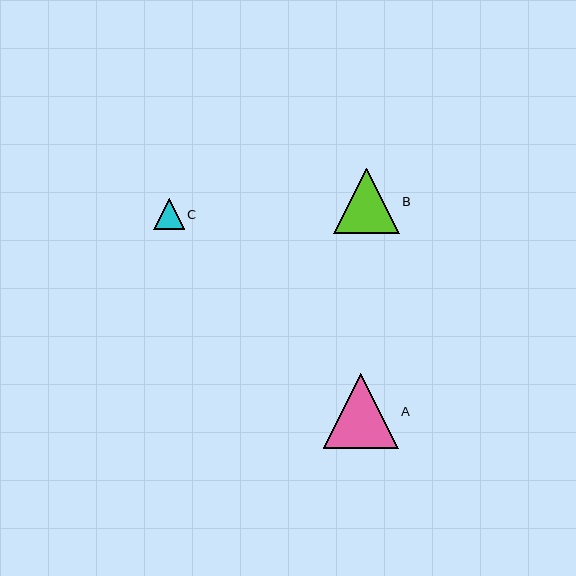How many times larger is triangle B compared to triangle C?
Triangle B is approximately 2.1 times the size of triangle C.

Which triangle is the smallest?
Triangle C is the smallest with a size of approximately 31 pixels.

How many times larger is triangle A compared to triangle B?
Triangle A is approximately 1.1 times the size of triangle B.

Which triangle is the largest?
Triangle A is the largest with a size of approximately 75 pixels.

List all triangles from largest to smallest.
From largest to smallest: A, B, C.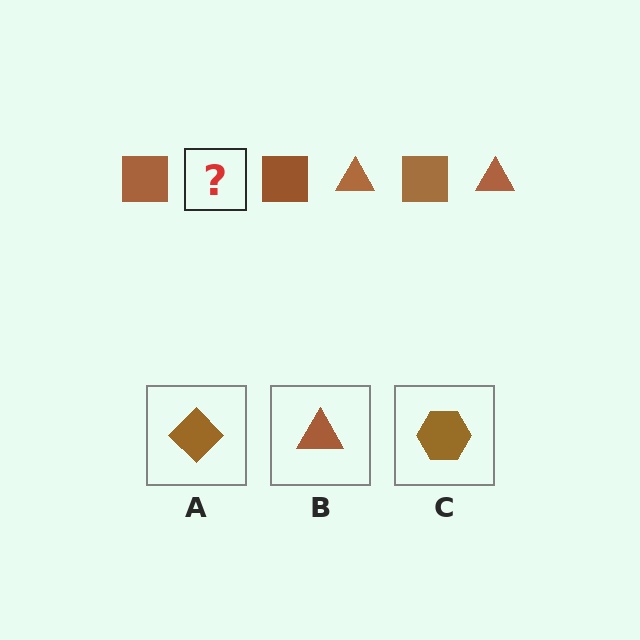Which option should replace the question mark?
Option B.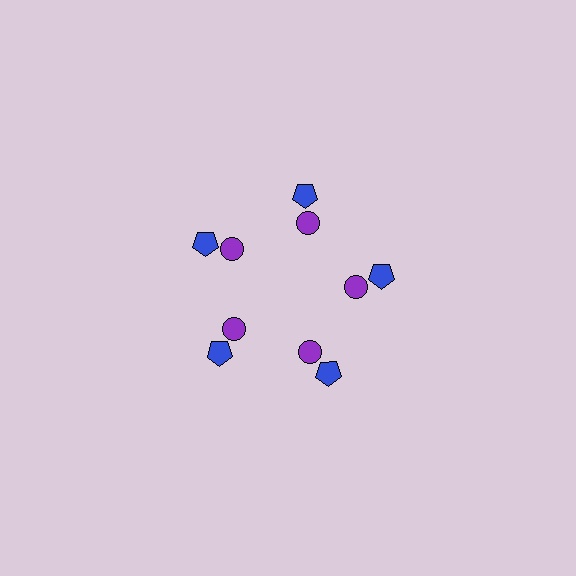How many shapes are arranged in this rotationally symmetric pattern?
There are 10 shapes, arranged in 5 groups of 2.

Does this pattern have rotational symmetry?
Yes, this pattern has 5-fold rotational symmetry. It looks the same after rotating 72 degrees around the center.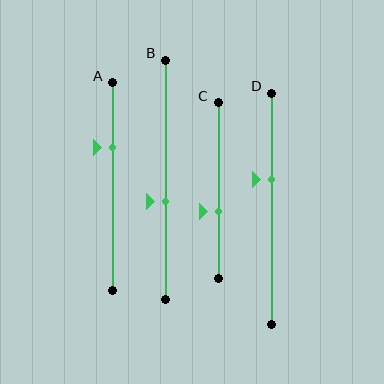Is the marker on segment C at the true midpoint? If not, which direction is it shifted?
No, the marker on segment C is shifted downward by about 12% of the segment length.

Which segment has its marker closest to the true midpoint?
Segment B has its marker closest to the true midpoint.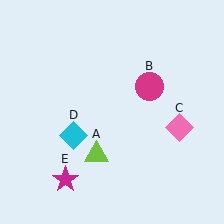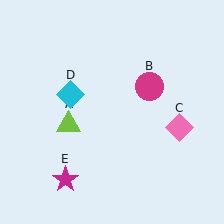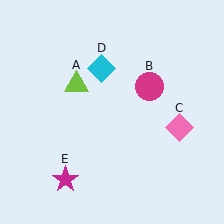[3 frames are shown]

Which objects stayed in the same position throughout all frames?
Magenta circle (object B) and pink diamond (object C) and magenta star (object E) remained stationary.